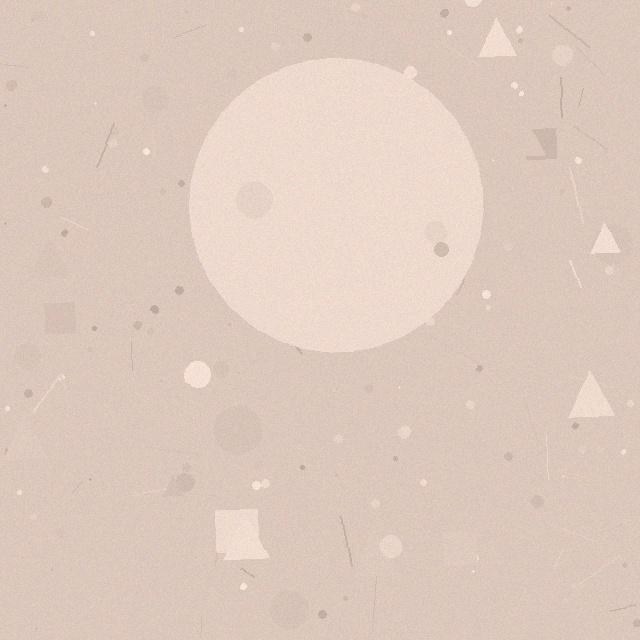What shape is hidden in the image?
A circle is hidden in the image.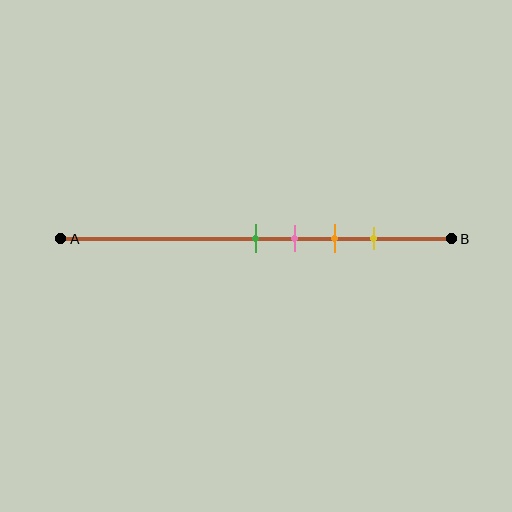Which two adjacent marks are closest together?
The green and pink marks are the closest adjacent pair.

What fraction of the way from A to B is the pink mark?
The pink mark is approximately 60% (0.6) of the way from A to B.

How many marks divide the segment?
There are 4 marks dividing the segment.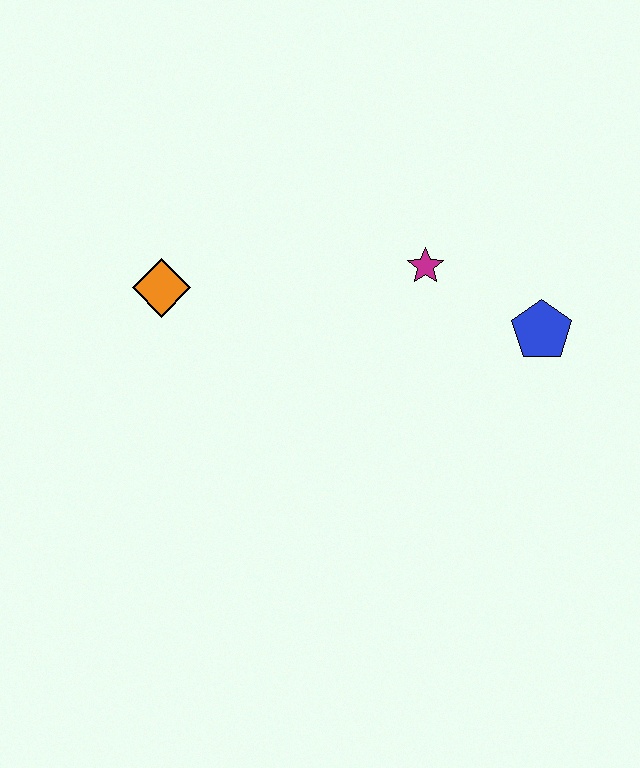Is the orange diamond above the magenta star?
No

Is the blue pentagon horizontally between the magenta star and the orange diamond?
No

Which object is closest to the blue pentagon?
The magenta star is closest to the blue pentagon.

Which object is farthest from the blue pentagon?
The orange diamond is farthest from the blue pentagon.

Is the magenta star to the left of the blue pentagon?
Yes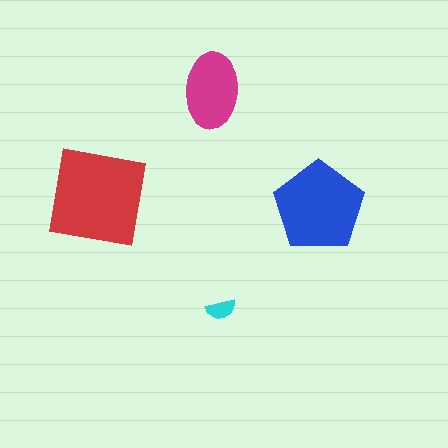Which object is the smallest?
The cyan semicircle.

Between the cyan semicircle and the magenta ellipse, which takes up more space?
The magenta ellipse.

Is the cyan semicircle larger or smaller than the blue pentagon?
Smaller.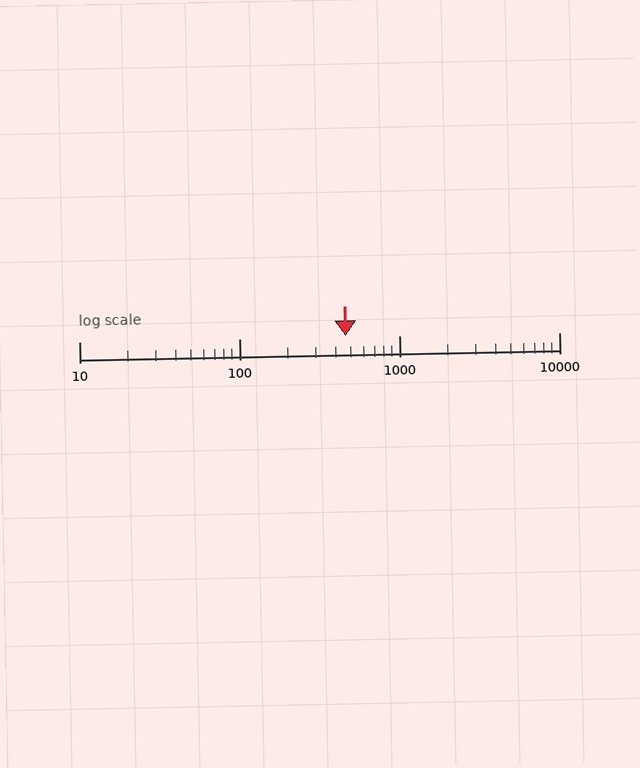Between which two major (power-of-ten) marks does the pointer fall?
The pointer is between 100 and 1000.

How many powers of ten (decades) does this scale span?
The scale spans 3 decades, from 10 to 10000.